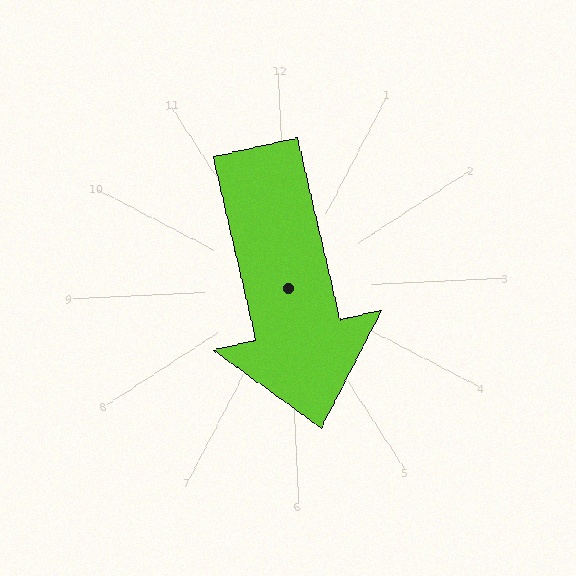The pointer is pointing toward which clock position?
Roughly 6 o'clock.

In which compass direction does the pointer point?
South.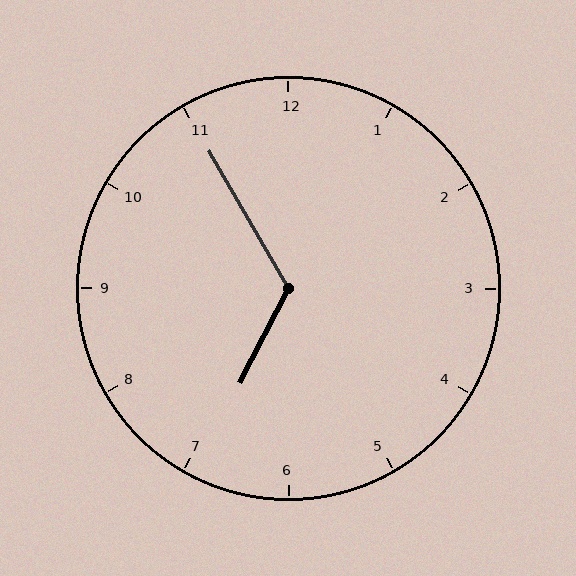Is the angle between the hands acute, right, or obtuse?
It is obtuse.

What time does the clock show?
6:55.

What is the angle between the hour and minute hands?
Approximately 122 degrees.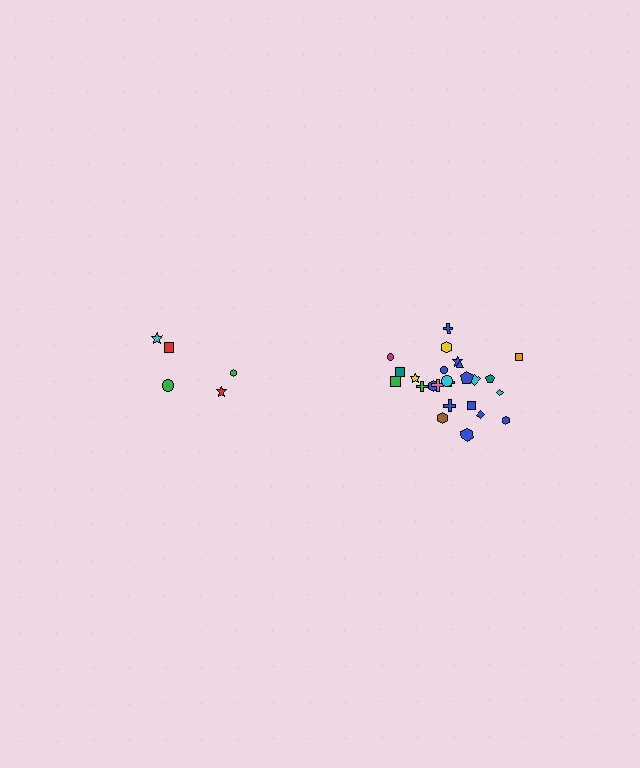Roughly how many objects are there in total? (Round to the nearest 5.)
Roughly 30 objects in total.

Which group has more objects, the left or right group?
The right group.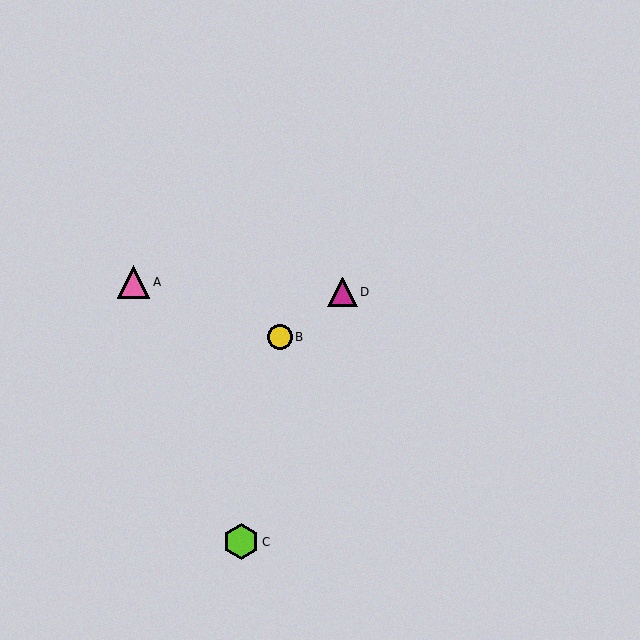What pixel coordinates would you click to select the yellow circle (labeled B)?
Click at (280, 337) to select the yellow circle B.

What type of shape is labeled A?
Shape A is a pink triangle.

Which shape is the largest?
The lime hexagon (labeled C) is the largest.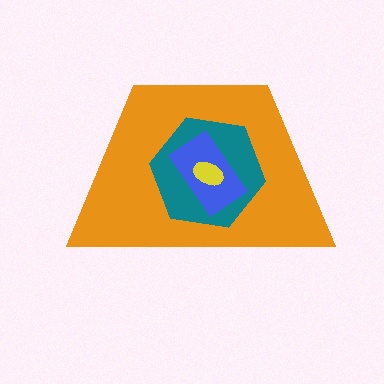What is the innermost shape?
The yellow ellipse.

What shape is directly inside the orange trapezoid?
The teal hexagon.